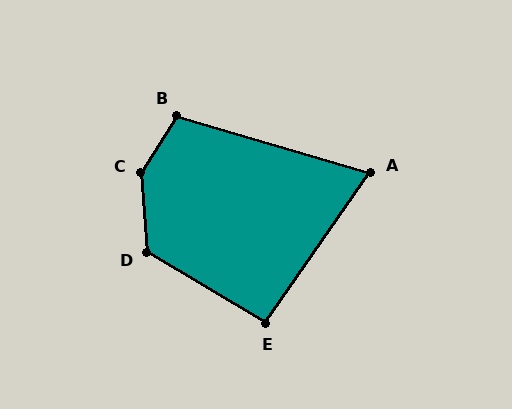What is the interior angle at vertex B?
Approximately 106 degrees (obtuse).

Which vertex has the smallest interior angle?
A, at approximately 72 degrees.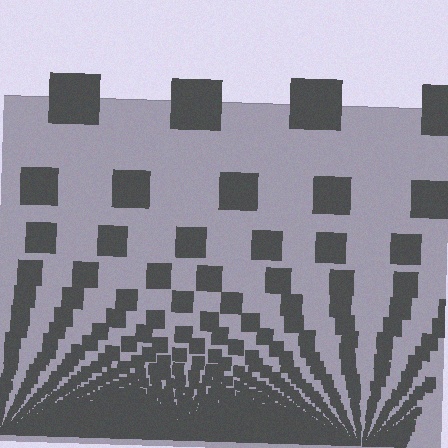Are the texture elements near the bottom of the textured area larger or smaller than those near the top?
Smaller. The gradient is inverted — elements near the bottom are smaller and denser.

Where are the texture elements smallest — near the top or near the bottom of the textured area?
Near the bottom.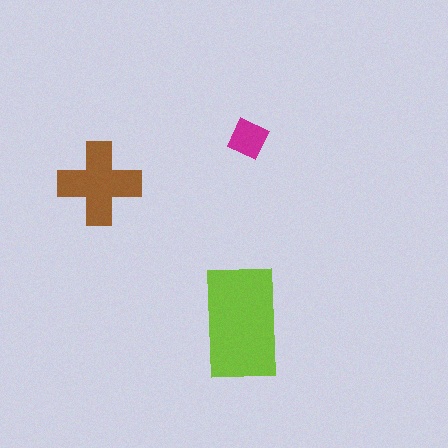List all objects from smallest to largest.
The magenta square, the brown cross, the lime rectangle.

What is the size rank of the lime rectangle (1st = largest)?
1st.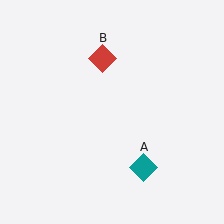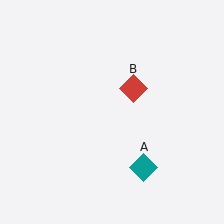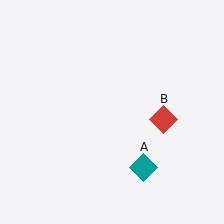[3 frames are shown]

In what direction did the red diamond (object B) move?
The red diamond (object B) moved down and to the right.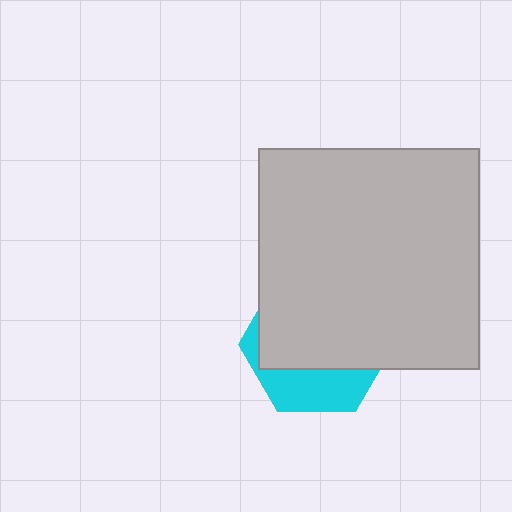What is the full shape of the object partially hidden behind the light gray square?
The partially hidden object is a cyan hexagon.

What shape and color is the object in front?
The object in front is a light gray square.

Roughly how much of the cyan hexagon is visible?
A small part of it is visible (roughly 31%).